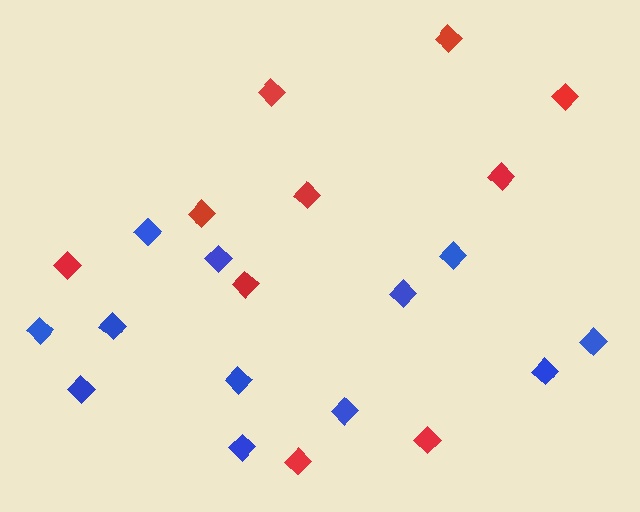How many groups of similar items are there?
There are 2 groups: one group of red diamonds (10) and one group of blue diamonds (12).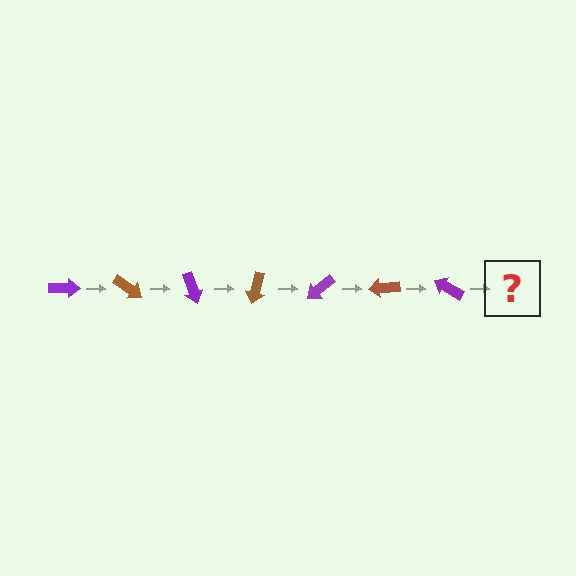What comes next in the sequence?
The next element should be a brown arrow, rotated 245 degrees from the start.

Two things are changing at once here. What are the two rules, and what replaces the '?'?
The two rules are that it rotates 35 degrees each step and the color cycles through purple and brown. The '?' should be a brown arrow, rotated 245 degrees from the start.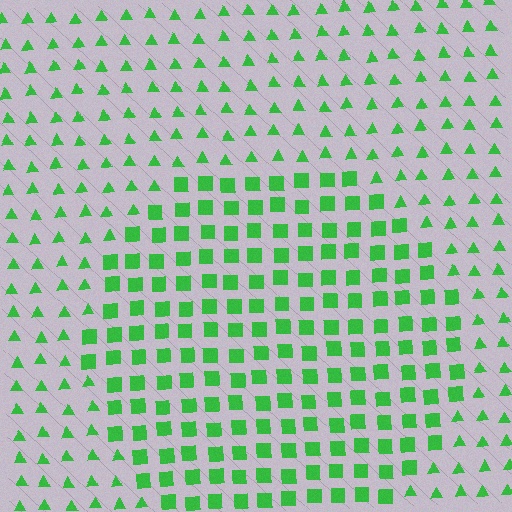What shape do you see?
I see a circle.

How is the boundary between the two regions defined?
The boundary is defined by a change in element shape: squares inside vs. triangles outside. All elements share the same color and spacing.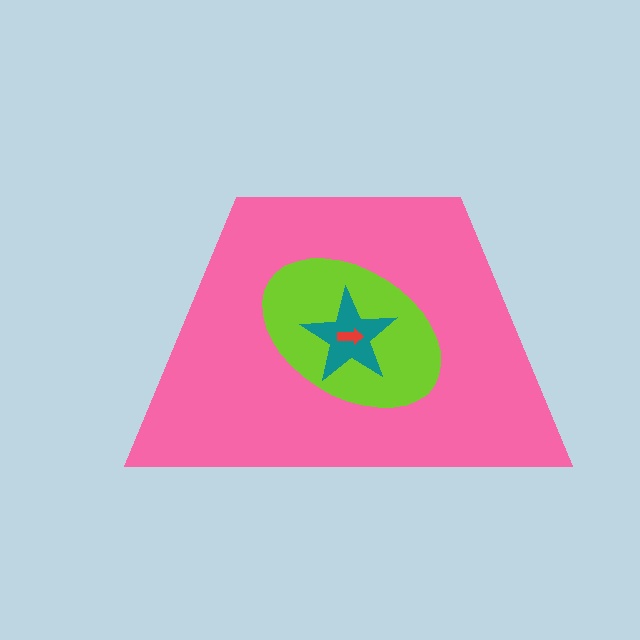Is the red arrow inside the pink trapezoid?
Yes.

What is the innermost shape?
The red arrow.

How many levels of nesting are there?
4.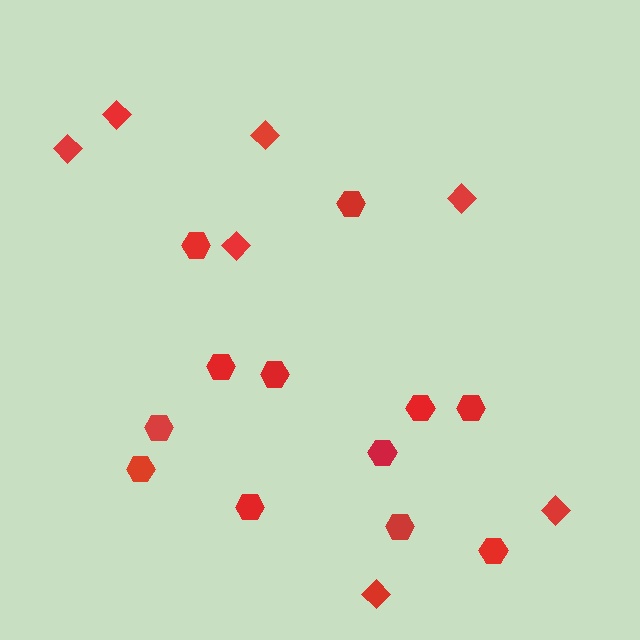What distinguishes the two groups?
There are 2 groups: one group of diamonds (7) and one group of hexagons (12).